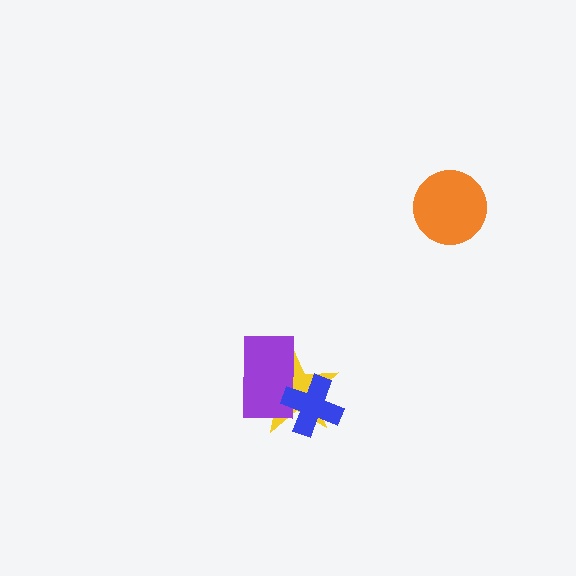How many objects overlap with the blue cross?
2 objects overlap with the blue cross.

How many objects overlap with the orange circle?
0 objects overlap with the orange circle.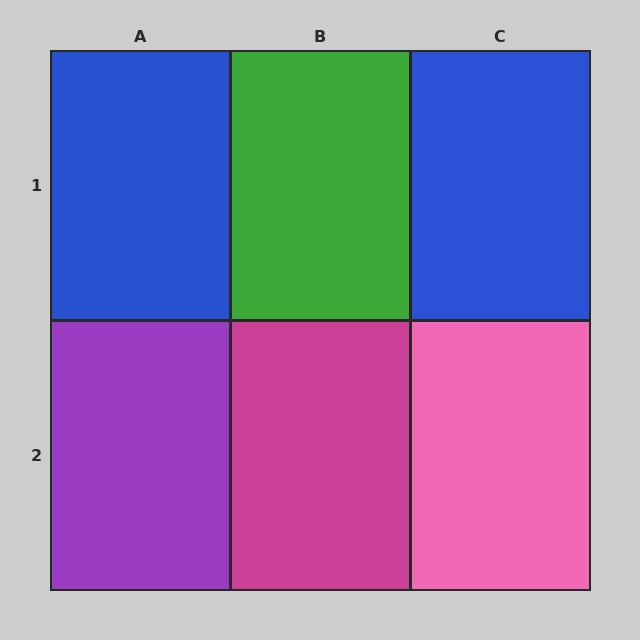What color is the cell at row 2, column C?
Pink.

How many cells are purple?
1 cell is purple.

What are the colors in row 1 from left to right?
Blue, green, blue.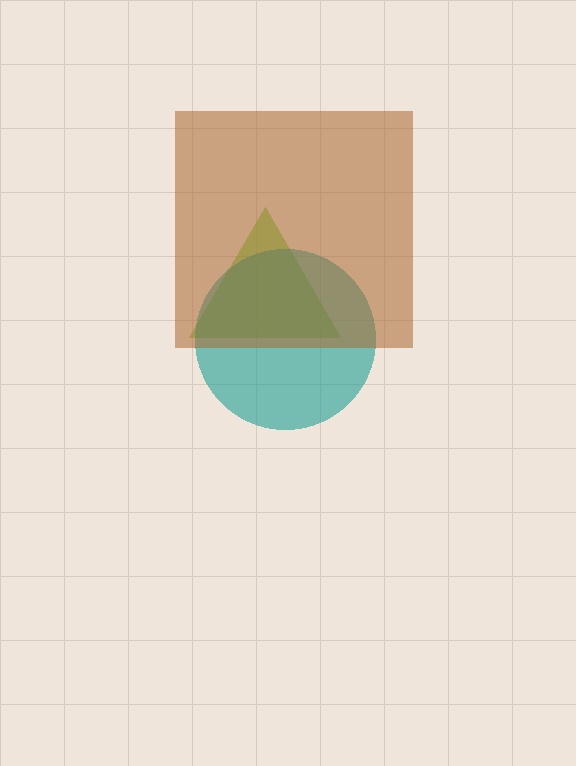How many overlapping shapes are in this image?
There are 3 overlapping shapes in the image.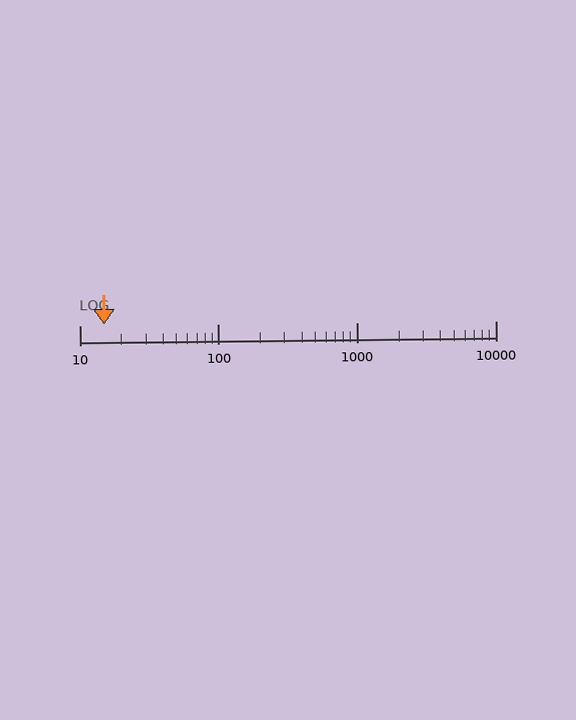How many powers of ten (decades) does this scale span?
The scale spans 3 decades, from 10 to 10000.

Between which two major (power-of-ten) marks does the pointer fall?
The pointer is between 10 and 100.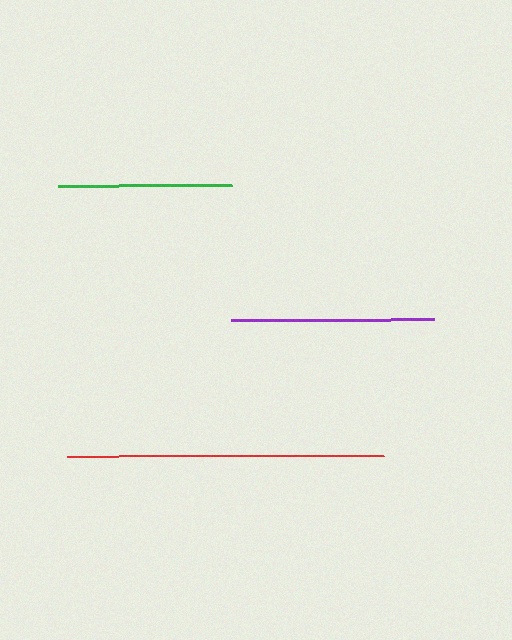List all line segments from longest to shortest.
From longest to shortest: red, purple, green.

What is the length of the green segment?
The green segment is approximately 173 pixels long.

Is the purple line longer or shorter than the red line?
The red line is longer than the purple line.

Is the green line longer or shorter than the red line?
The red line is longer than the green line.